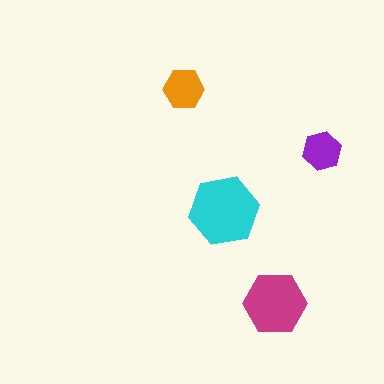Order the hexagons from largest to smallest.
the cyan one, the magenta one, the orange one, the purple one.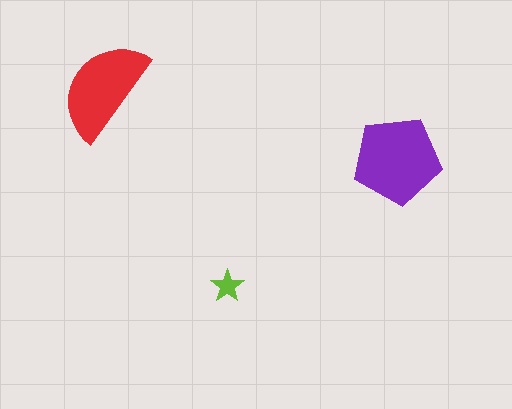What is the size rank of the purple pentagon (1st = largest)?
1st.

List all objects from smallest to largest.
The lime star, the red semicircle, the purple pentagon.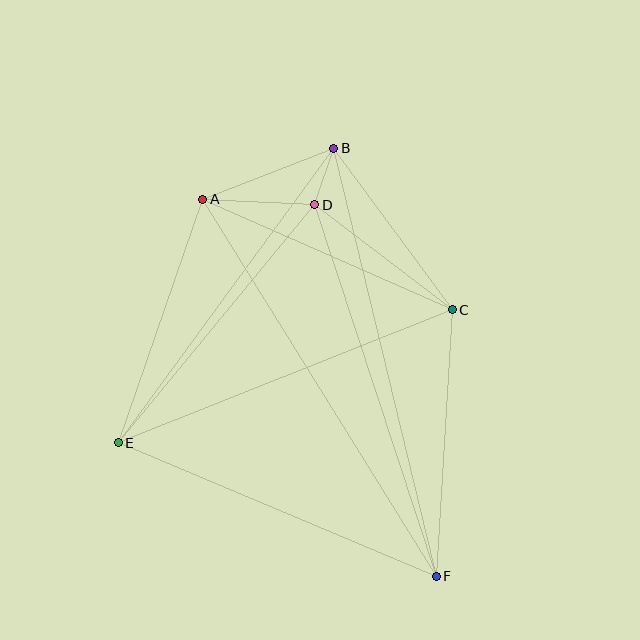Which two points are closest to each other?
Points B and D are closest to each other.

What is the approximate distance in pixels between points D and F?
The distance between D and F is approximately 391 pixels.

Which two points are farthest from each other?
Points A and F are farthest from each other.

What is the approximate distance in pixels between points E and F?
The distance between E and F is approximately 345 pixels.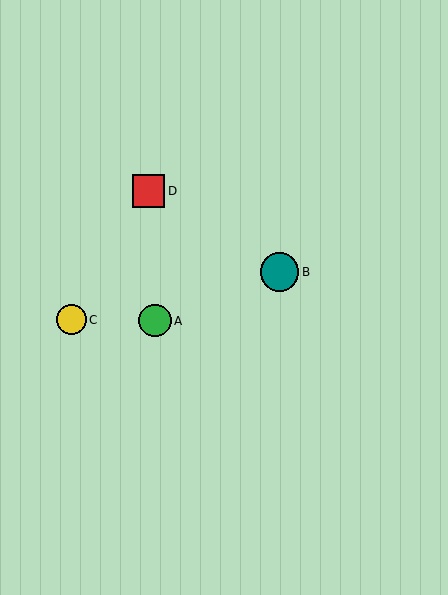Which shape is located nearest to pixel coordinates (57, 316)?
The yellow circle (labeled C) at (72, 320) is nearest to that location.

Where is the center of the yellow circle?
The center of the yellow circle is at (72, 320).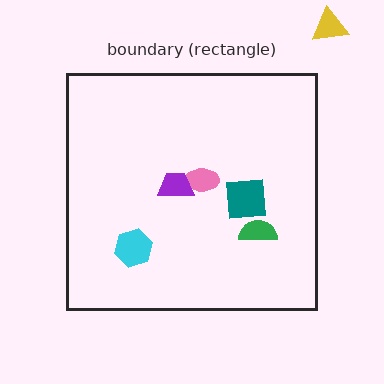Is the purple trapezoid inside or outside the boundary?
Inside.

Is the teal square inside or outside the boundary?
Inside.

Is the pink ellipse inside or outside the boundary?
Inside.